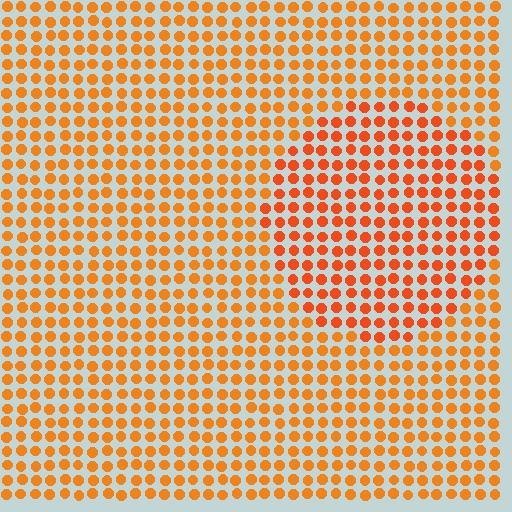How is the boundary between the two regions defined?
The boundary is defined purely by a slight shift in hue (about 16 degrees). Spacing, size, and orientation are identical on both sides.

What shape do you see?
I see a circle.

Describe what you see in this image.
The image is filled with small orange elements in a uniform arrangement. A circle-shaped region is visible where the elements are tinted to a slightly different hue, forming a subtle color boundary.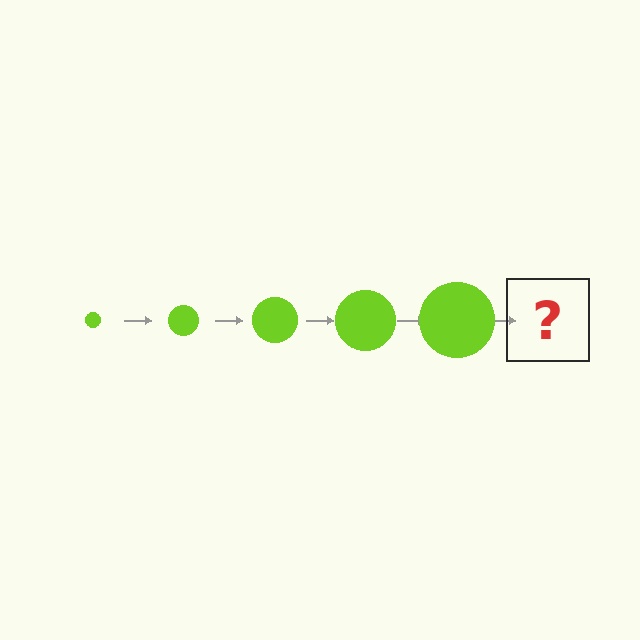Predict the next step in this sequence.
The next step is a lime circle, larger than the previous one.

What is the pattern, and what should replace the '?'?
The pattern is that the circle gets progressively larger each step. The '?' should be a lime circle, larger than the previous one.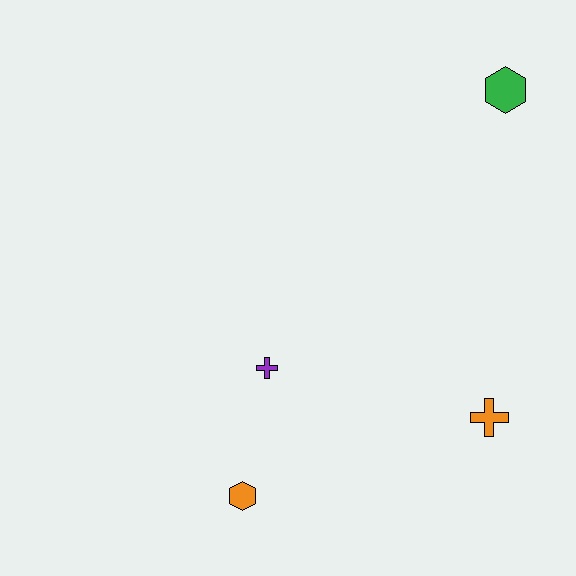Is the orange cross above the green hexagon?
No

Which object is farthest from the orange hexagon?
The green hexagon is farthest from the orange hexagon.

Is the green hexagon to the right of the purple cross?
Yes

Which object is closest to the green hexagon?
The orange cross is closest to the green hexagon.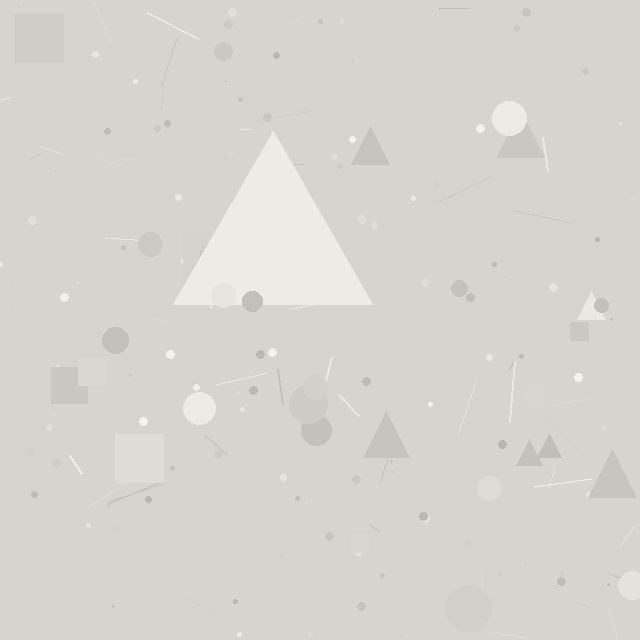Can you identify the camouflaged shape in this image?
The camouflaged shape is a triangle.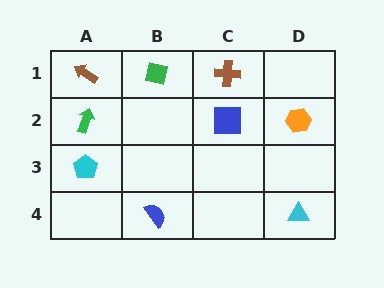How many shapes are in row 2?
3 shapes.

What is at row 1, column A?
A brown arrow.